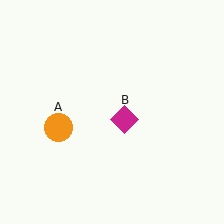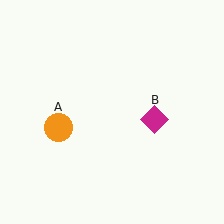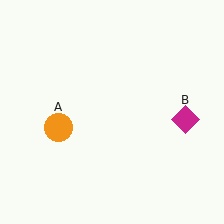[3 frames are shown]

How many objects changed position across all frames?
1 object changed position: magenta diamond (object B).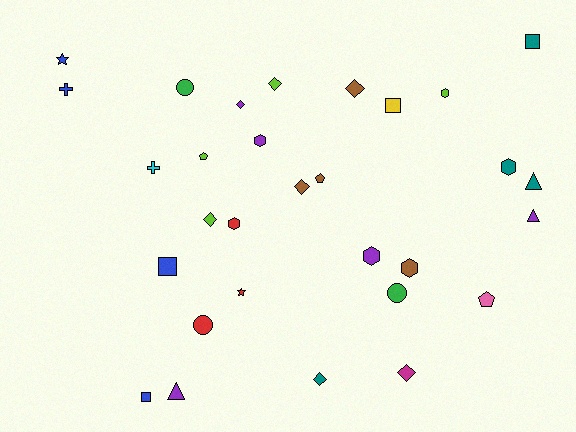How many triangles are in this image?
There are 3 triangles.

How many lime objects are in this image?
There are 4 lime objects.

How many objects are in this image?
There are 30 objects.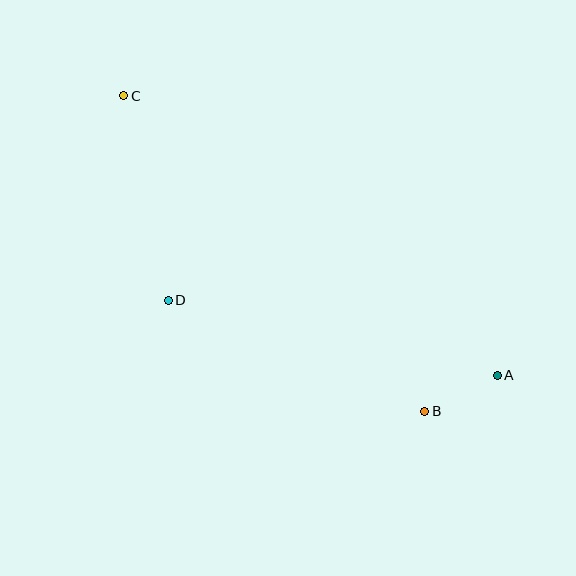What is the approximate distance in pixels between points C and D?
The distance between C and D is approximately 209 pixels.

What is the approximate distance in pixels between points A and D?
The distance between A and D is approximately 338 pixels.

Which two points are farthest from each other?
Points A and C are farthest from each other.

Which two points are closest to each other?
Points A and B are closest to each other.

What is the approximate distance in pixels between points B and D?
The distance between B and D is approximately 280 pixels.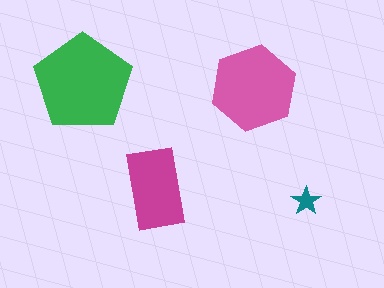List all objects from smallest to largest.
The teal star, the magenta rectangle, the pink hexagon, the green pentagon.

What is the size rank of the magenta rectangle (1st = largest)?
3rd.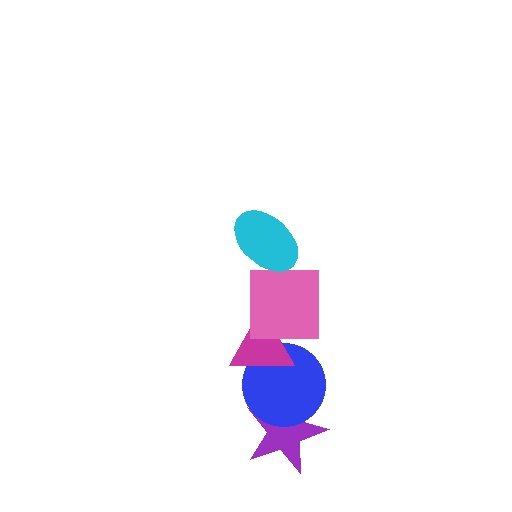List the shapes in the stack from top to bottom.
From top to bottom: the cyan ellipse, the pink square, the magenta triangle, the blue circle, the purple star.